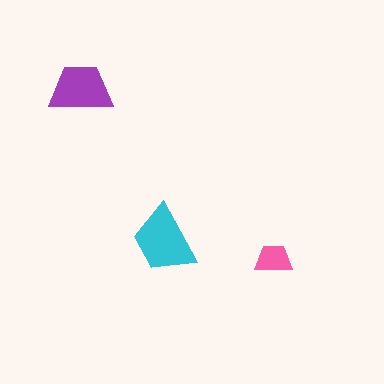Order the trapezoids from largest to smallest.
the cyan one, the purple one, the pink one.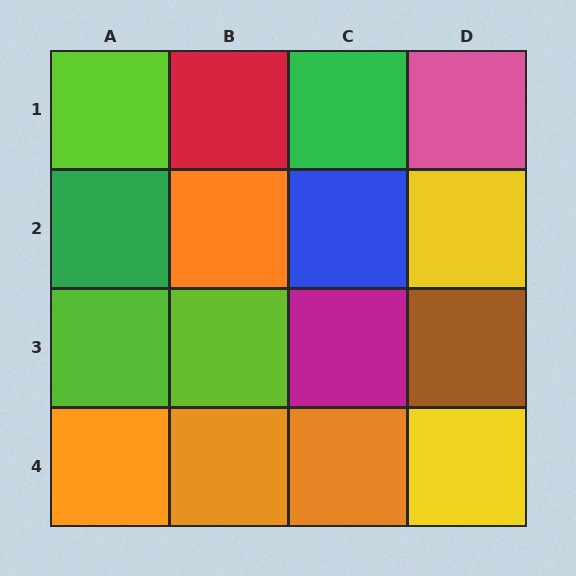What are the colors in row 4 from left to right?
Orange, orange, orange, yellow.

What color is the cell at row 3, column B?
Lime.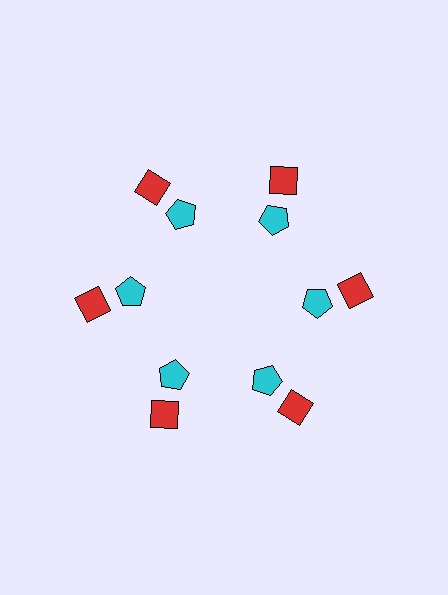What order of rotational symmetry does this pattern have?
This pattern has 6-fold rotational symmetry.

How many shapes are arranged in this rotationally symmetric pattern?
There are 12 shapes, arranged in 6 groups of 2.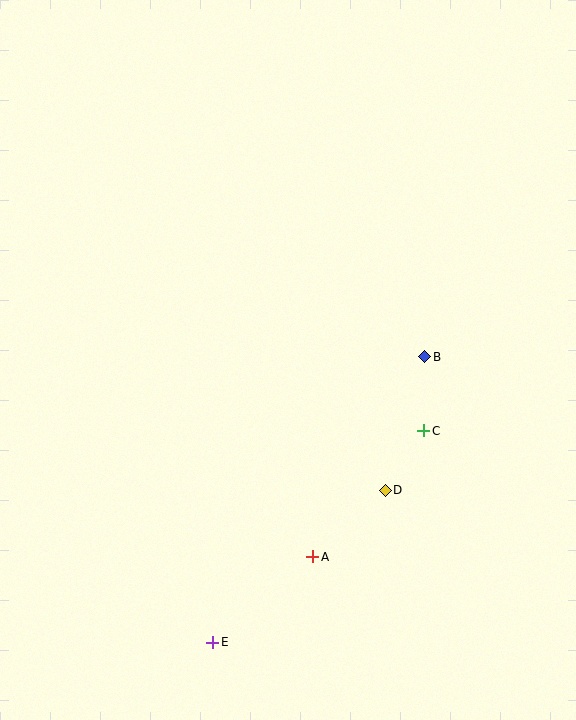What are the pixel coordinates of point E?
Point E is at (213, 642).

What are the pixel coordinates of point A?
Point A is at (313, 557).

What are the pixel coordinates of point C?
Point C is at (424, 431).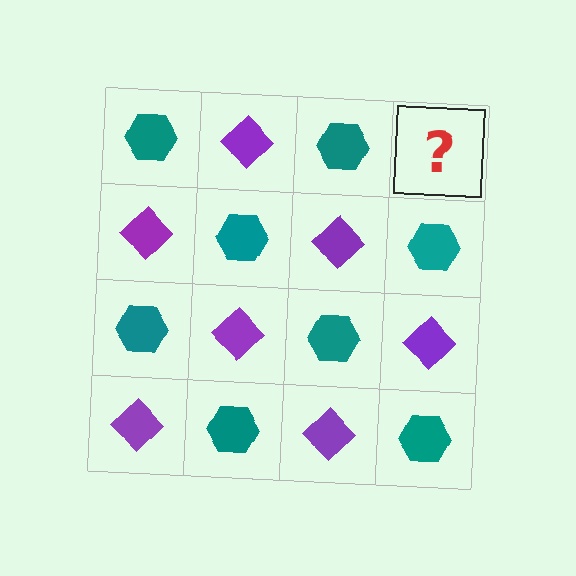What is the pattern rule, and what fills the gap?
The rule is that it alternates teal hexagon and purple diamond in a checkerboard pattern. The gap should be filled with a purple diamond.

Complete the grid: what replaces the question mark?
The question mark should be replaced with a purple diamond.